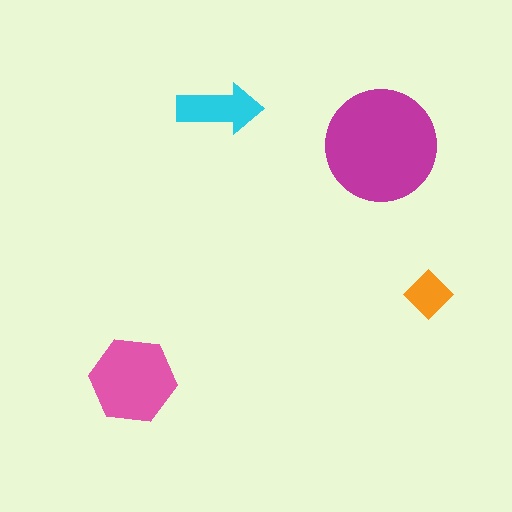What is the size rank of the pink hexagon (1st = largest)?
2nd.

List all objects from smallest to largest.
The orange diamond, the cyan arrow, the pink hexagon, the magenta circle.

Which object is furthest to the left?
The pink hexagon is leftmost.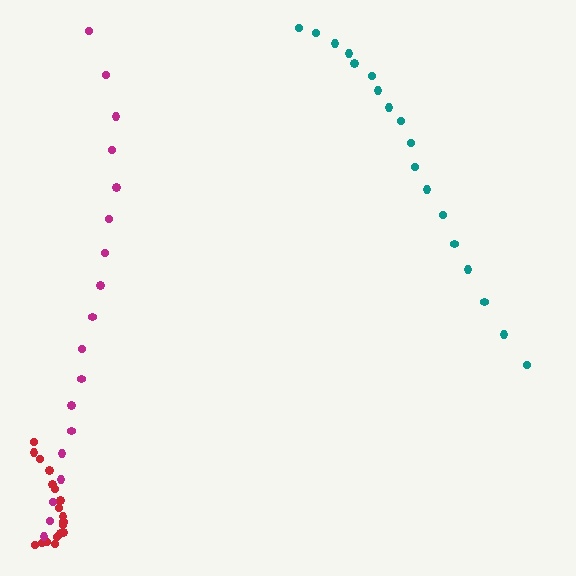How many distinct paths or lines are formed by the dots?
There are 3 distinct paths.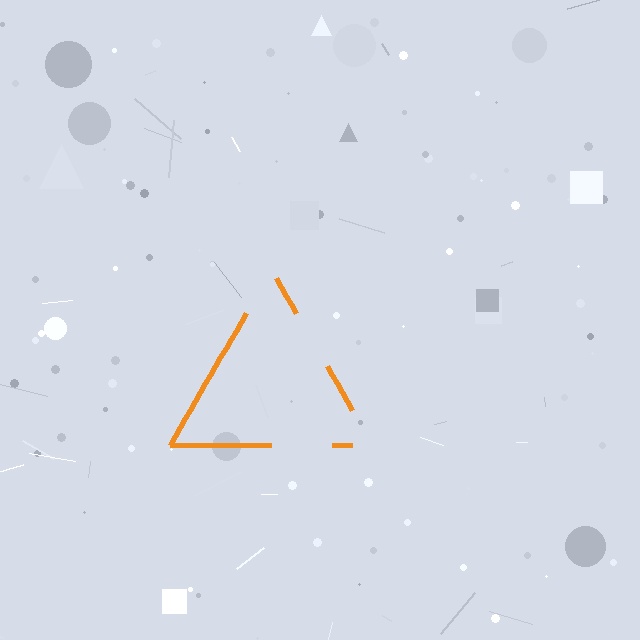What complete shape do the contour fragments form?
The contour fragments form a triangle.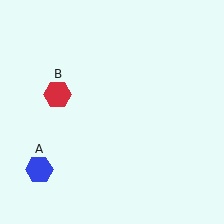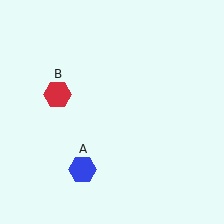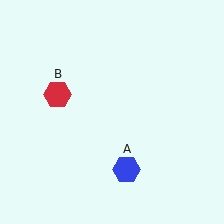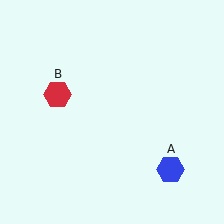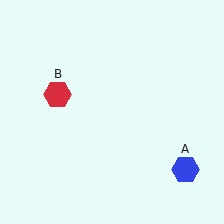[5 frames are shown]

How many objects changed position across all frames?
1 object changed position: blue hexagon (object A).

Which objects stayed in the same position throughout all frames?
Red hexagon (object B) remained stationary.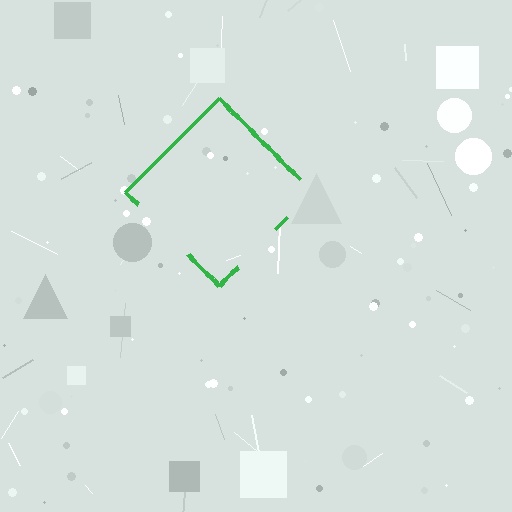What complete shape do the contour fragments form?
The contour fragments form a diamond.